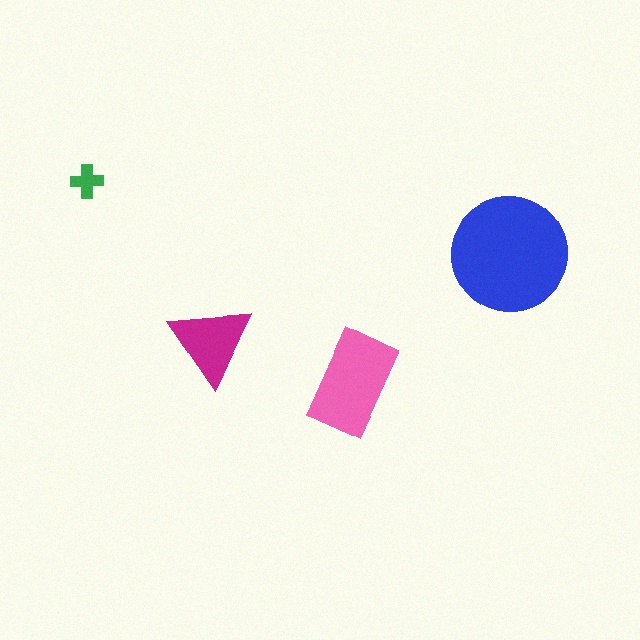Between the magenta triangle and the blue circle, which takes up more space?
The blue circle.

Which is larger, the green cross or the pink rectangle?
The pink rectangle.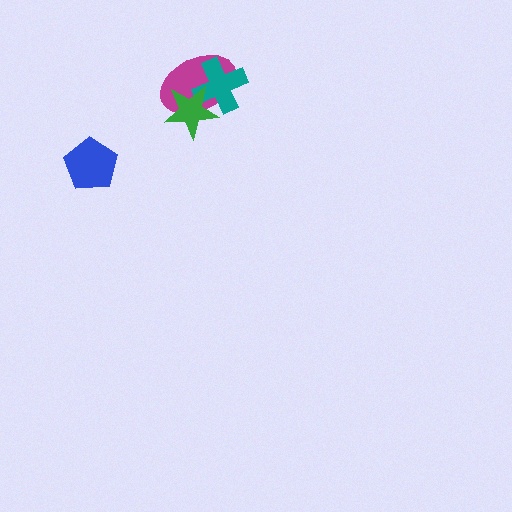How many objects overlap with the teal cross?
2 objects overlap with the teal cross.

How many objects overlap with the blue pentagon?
0 objects overlap with the blue pentagon.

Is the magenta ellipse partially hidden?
Yes, it is partially covered by another shape.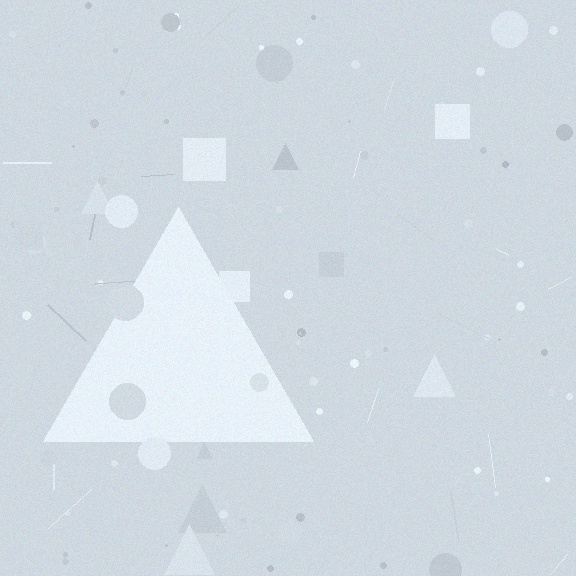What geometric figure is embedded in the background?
A triangle is embedded in the background.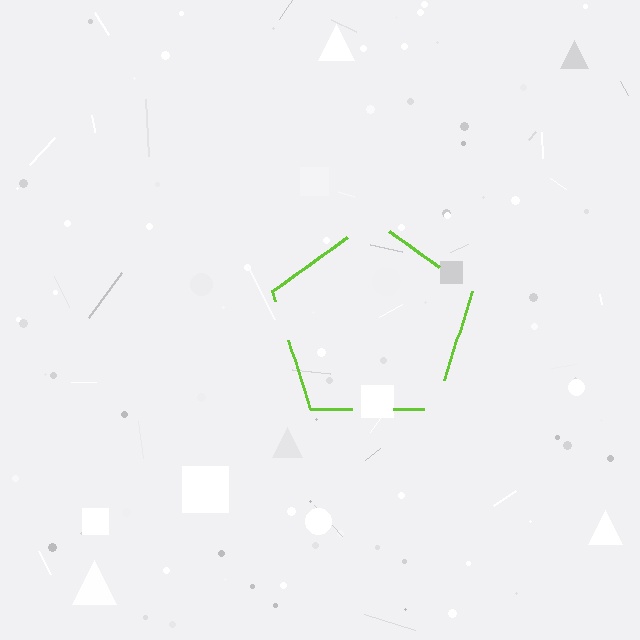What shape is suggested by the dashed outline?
The dashed outline suggests a pentagon.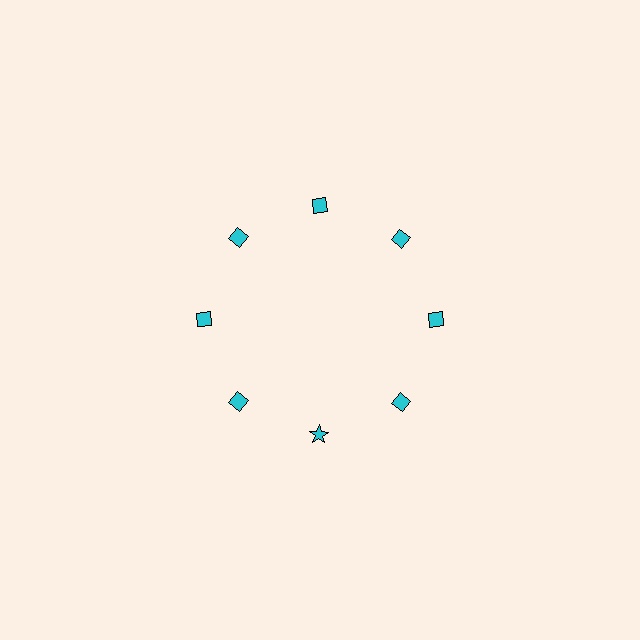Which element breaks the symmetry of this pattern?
The cyan star at roughly the 6 o'clock position breaks the symmetry. All other shapes are cyan diamonds.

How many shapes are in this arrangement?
There are 8 shapes arranged in a ring pattern.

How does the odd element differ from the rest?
It has a different shape: star instead of diamond.